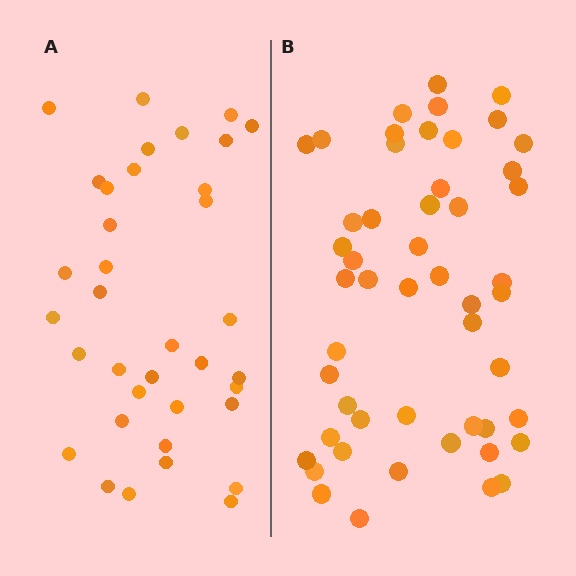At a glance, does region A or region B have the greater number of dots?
Region B (the right region) has more dots.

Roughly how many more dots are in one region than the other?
Region B has approximately 15 more dots than region A.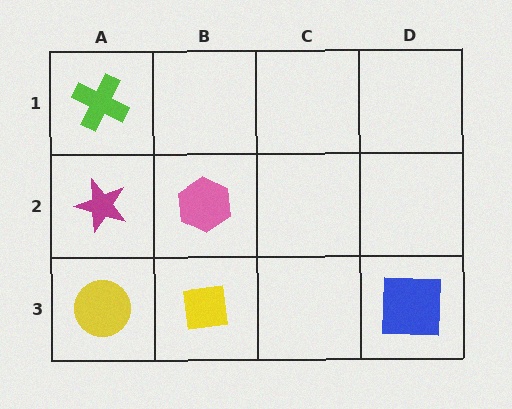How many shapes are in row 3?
3 shapes.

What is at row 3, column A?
A yellow circle.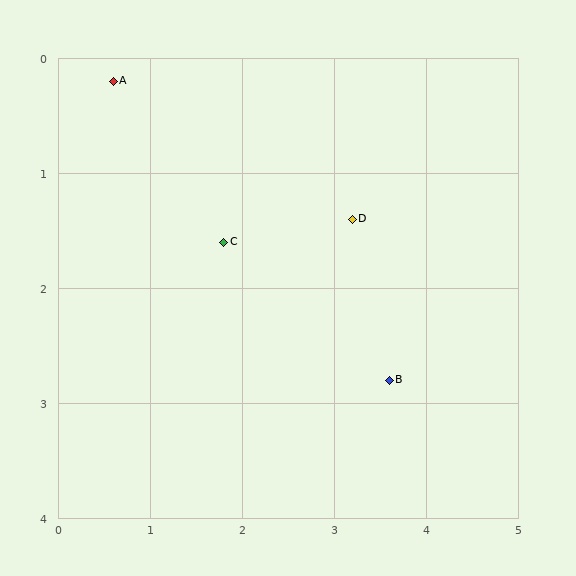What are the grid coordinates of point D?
Point D is at approximately (3.2, 1.4).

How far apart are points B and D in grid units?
Points B and D are about 1.5 grid units apart.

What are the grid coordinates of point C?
Point C is at approximately (1.8, 1.6).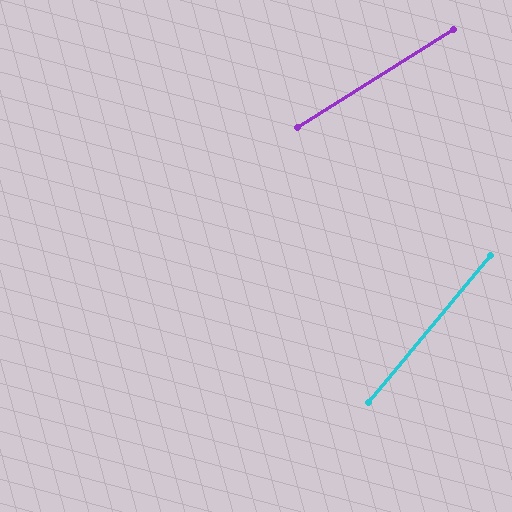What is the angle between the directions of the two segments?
Approximately 18 degrees.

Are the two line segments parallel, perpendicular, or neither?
Neither parallel nor perpendicular — they differ by about 18°.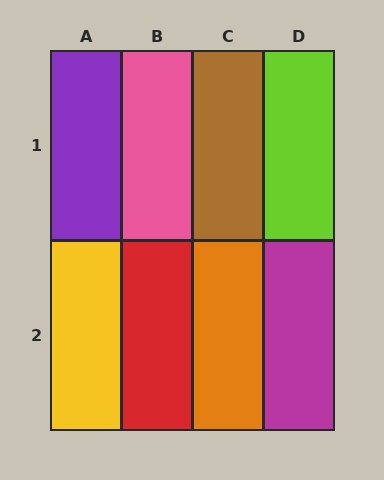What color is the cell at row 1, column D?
Lime.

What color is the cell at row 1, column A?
Purple.